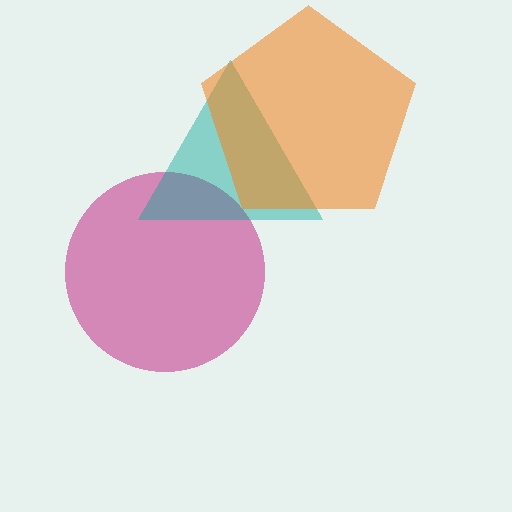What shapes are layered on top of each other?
The layered shapes are: a magenta circle, a teal triangle, an orange pentagon.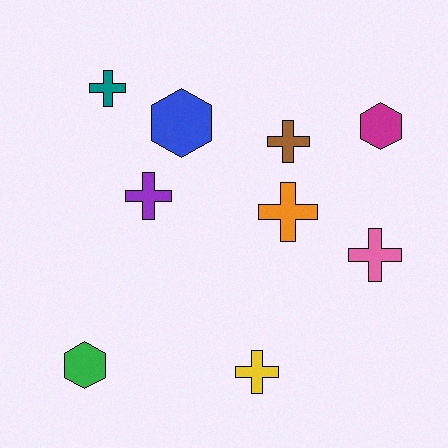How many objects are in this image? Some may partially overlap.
There are 9 objects.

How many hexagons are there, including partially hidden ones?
There are 3 hexagons.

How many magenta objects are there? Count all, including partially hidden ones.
There is 1 magenta object.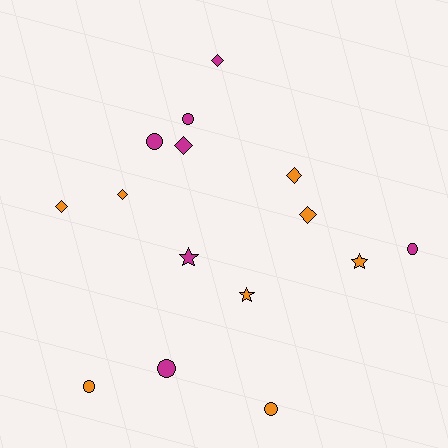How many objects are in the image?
There are 15 objects.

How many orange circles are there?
There are 2 orange circles.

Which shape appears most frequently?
Circle, with 6 objects.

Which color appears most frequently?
Orange, with 8 objects.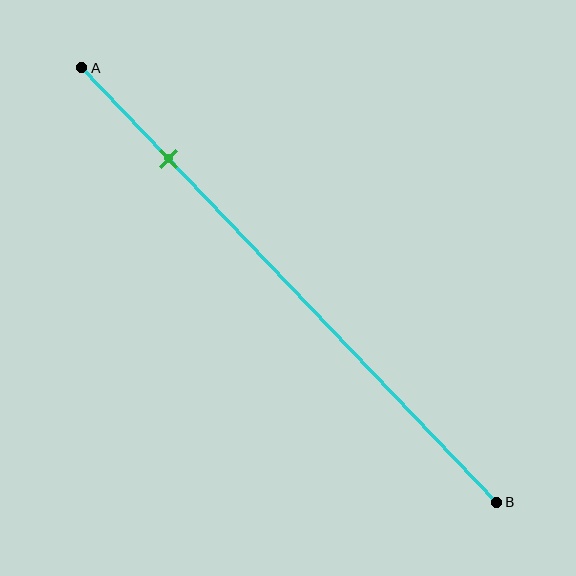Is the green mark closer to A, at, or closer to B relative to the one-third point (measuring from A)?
The green mark is closer to point A than the one-third point of segment AB.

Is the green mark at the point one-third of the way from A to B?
No, the mark is at about 20% from A, not at the 33% one-third point.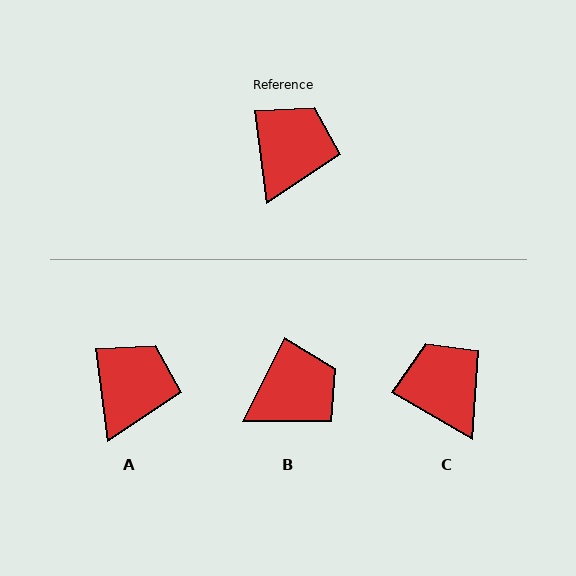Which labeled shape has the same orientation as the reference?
A.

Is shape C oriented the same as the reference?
No, it is off by about 52 degrees.